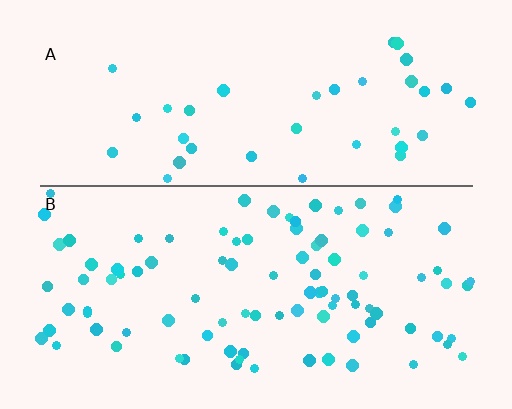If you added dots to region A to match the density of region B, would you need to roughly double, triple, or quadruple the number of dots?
Approximately triple.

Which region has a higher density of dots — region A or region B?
B (the bottom).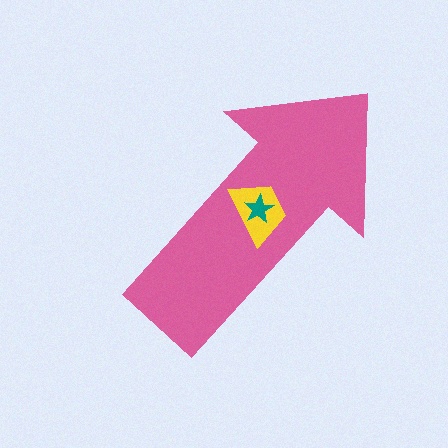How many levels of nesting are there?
3.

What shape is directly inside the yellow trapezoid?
The teal star.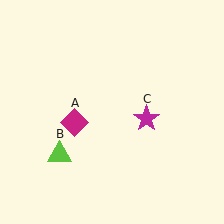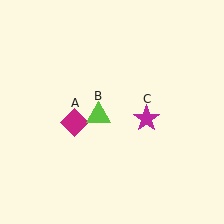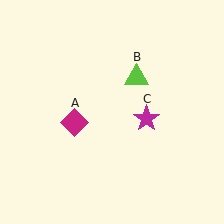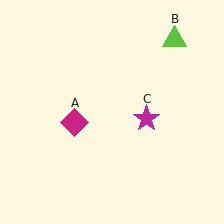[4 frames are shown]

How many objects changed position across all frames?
1 object changed position: lime triangle (object B).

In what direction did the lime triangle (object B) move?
The lime triangle (object B) moved up and to the right.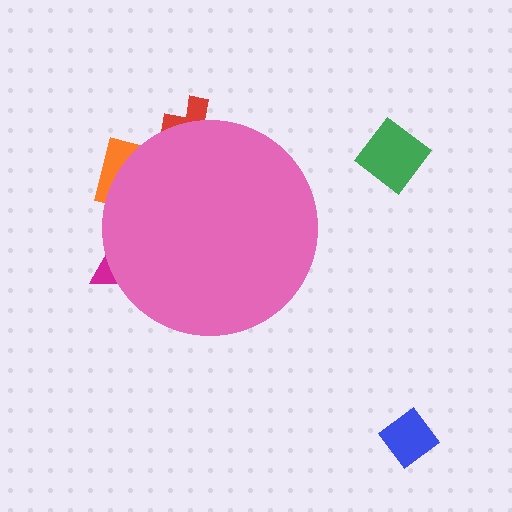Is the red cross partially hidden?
Yes, the red cross is partially hidden behind the pink circle.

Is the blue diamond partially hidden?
No, the blue diamond is fully visible.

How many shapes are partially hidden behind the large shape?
3 shapes are partially hidden.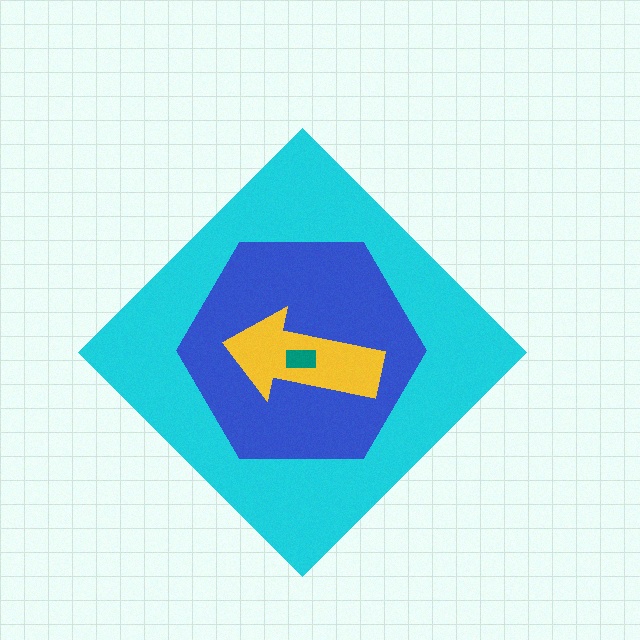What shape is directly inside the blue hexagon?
The yellow arrow.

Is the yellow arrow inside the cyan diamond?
Yes.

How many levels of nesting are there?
4.